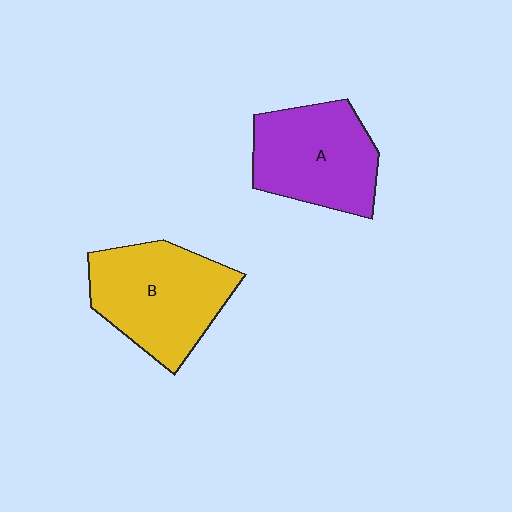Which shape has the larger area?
Shape B (yellow).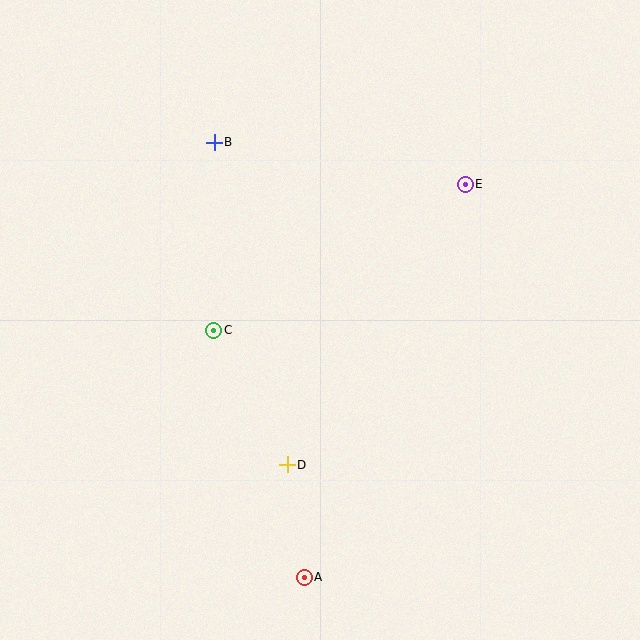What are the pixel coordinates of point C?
Point C is at (214, 330).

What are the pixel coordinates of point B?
Point B is at (214, 142).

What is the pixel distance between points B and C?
The distance between B and C is 188 pixels.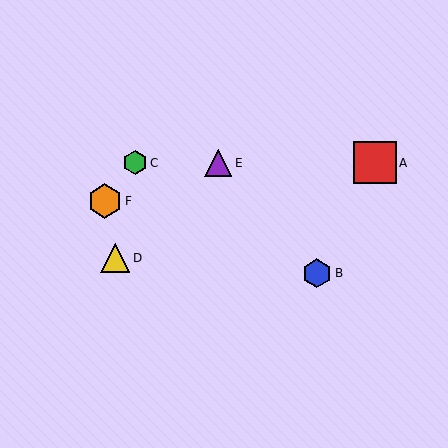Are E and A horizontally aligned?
Yes, both are at y≈163.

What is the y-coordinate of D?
Object D is at y≈258.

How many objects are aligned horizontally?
3 objects (A, C, E) are aligned horizontally.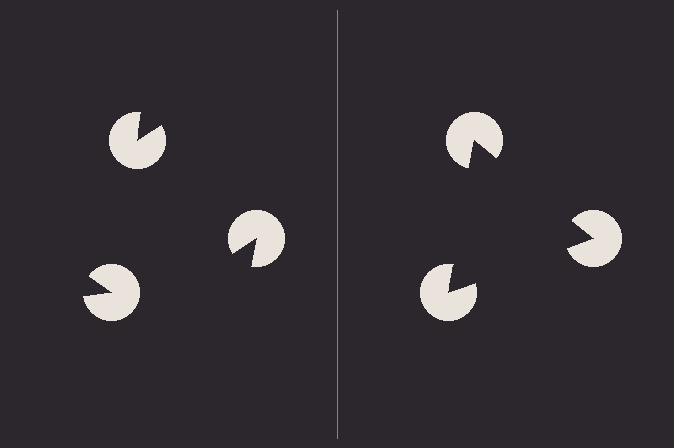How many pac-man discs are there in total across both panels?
6 — 3 on each side.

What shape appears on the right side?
An illusory triangle.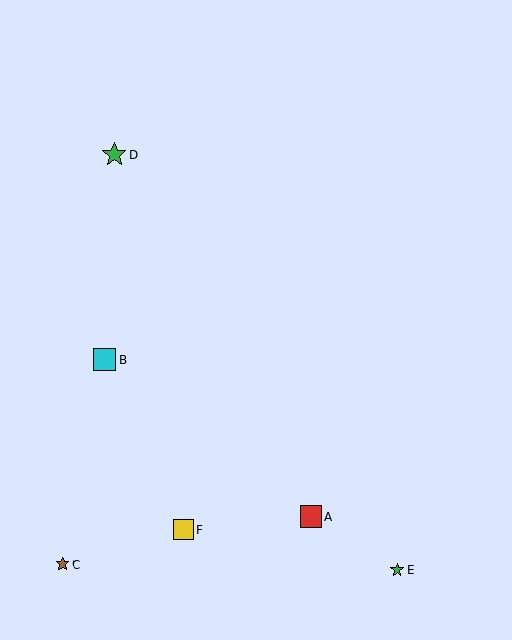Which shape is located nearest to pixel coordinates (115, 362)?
The cyan square (labeled B) at (105, 359) is nearest to that location.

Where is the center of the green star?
The center of the green star is at (115, 154).